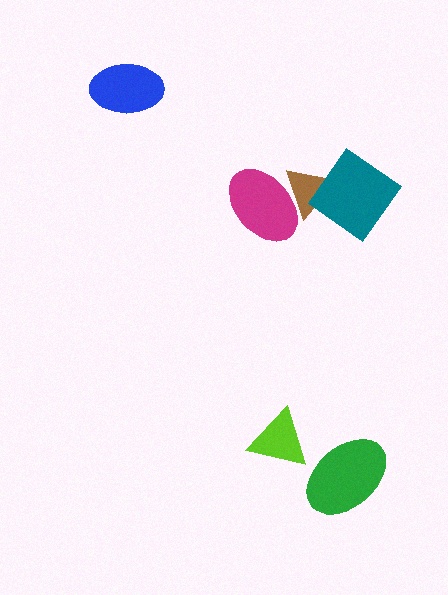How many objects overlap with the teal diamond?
1 object overlaps with the teal diamond.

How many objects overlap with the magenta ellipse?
1 object overlaps with the magenta ellipse.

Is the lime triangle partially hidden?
No, no other shape covers it.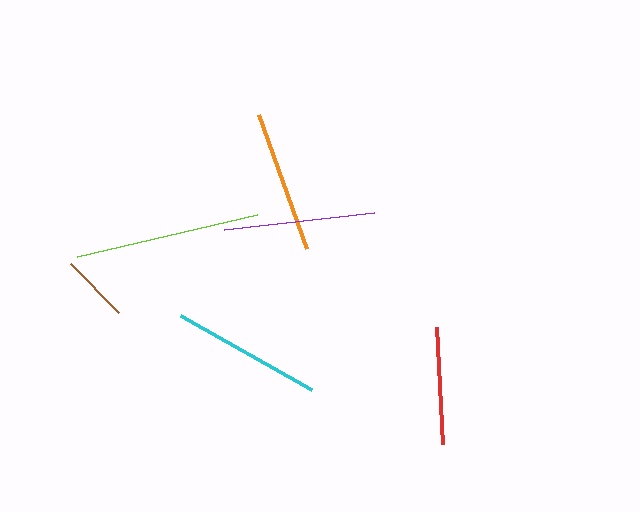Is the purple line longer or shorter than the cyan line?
The purple line is longer than the cyan line.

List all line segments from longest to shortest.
From longest to shortest: lime, purple, cyan, orange, red, brown.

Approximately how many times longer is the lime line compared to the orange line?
The lime line is approximately 1.3 times the length of the orange line.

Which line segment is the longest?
The lime line is the longest at approximately 185 pixels.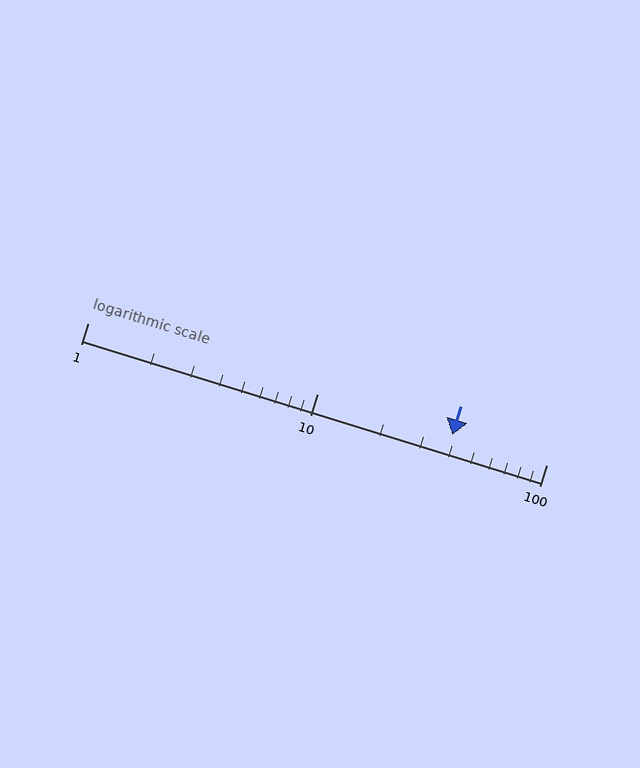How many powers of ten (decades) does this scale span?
The scale spans 2 decades, from 1 to 100.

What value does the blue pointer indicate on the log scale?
The pointer indicates approximately 39.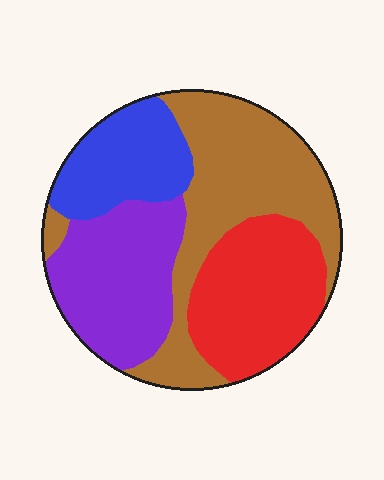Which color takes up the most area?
Brown, at roughly 35%.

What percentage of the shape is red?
Red takes up less than a quarter of the shape.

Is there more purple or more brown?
Brown.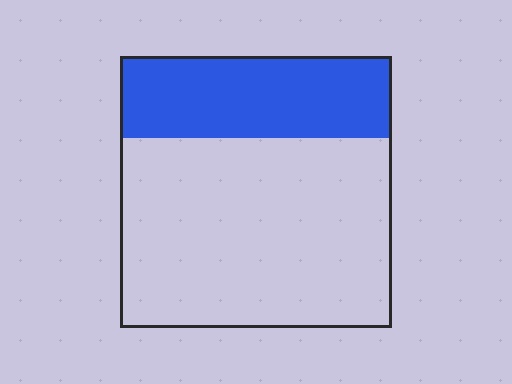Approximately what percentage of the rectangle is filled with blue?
Approximately 30%.